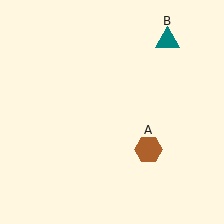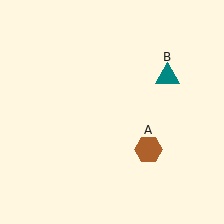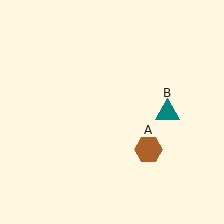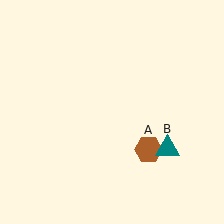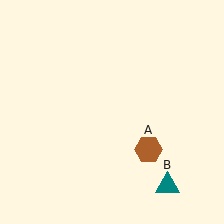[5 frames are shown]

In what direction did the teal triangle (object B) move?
The teal triangle (object B) moved down.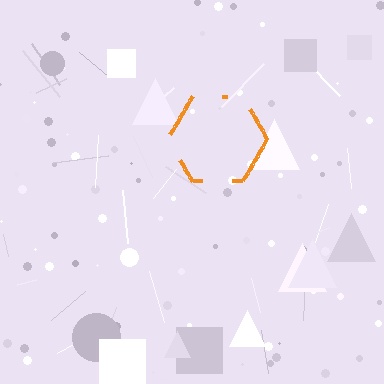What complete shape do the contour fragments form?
The contour fragments form a hexagon.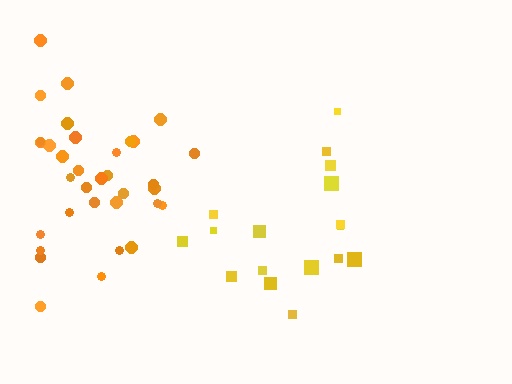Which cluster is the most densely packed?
Orange.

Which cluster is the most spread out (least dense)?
Yellow.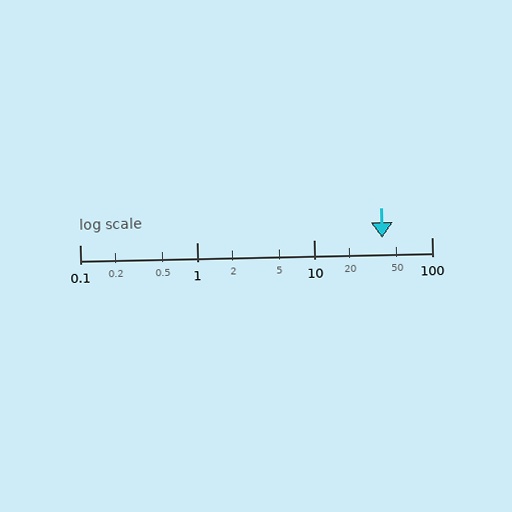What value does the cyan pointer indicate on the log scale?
The pointer indicates approximately 38.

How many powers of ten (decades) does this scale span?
The scale spans 3 decades, from 0.1 to 100.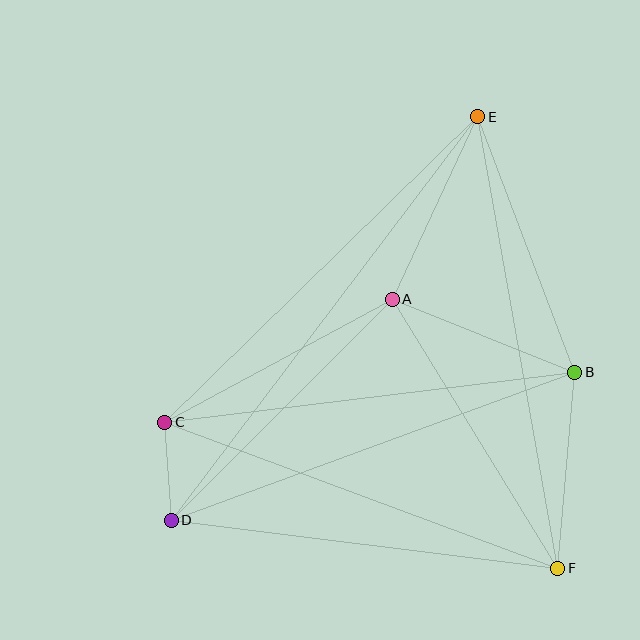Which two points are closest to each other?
Points C and D are closest to each other.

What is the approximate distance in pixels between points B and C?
The distance between B and C is approximately 413 pixels.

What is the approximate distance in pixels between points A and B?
The distance between A and B is approximately 196 pixels.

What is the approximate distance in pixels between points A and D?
The distance between A and D is approximately 312 pixels.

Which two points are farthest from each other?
Points D and E are farthest from each other.